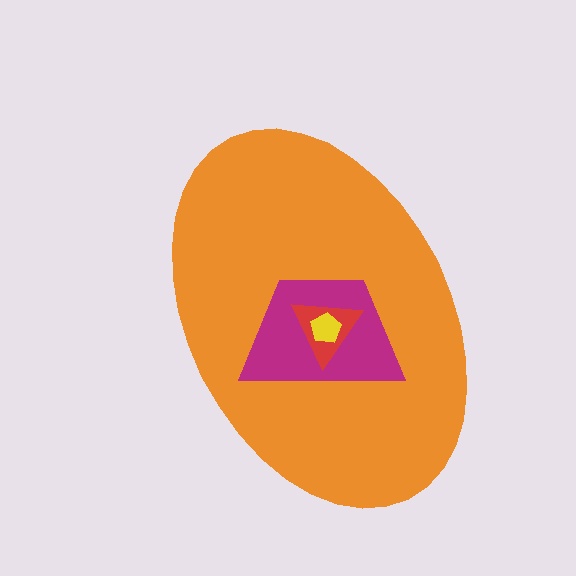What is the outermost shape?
The orange ellipse.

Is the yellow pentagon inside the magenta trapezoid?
Yes.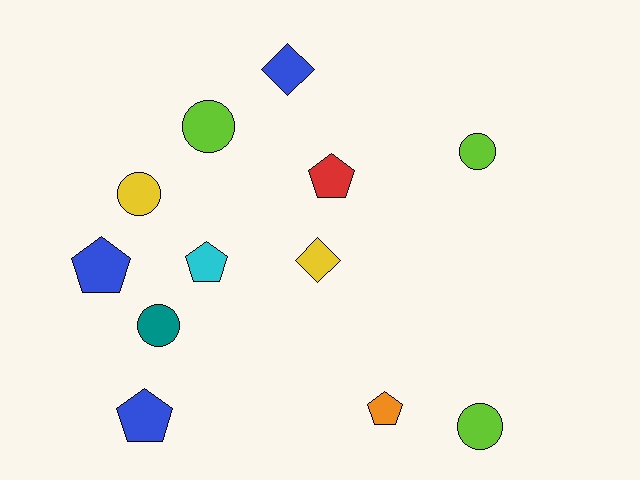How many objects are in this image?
There are 12 objects.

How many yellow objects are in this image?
There are 2 yellow objects.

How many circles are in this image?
There are 5 circles.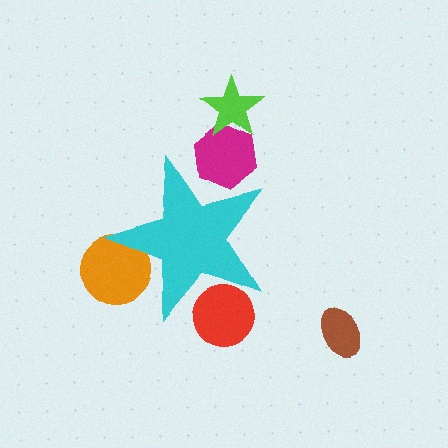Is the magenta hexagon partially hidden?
Yes, the magenta hexagon is partially hidden behind the cyan star.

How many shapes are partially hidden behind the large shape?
3 shapes are partially hidden.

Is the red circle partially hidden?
Yes, the red circle is partially hidden behind the cyan star.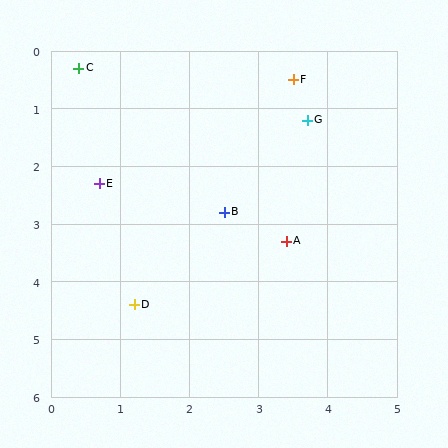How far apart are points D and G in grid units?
Points D and G are about 4.1 grid units apart.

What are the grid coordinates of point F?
Point F is at approximately (3.5, 0.5).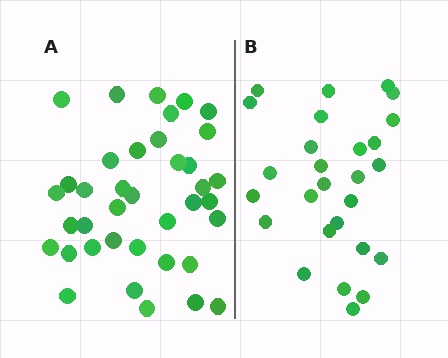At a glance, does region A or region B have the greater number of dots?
Region A (the left region) has more dots.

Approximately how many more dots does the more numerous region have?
Region A has roughly 12 or so more dots than region B.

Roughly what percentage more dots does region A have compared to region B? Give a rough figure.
About 40% more.